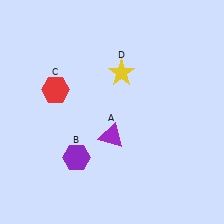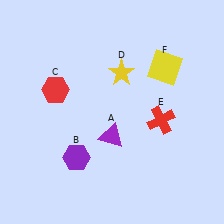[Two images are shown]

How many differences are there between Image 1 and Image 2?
There are 2 differences between the two images.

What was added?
A red cross (E), a yellow square (F) were added in Image 2.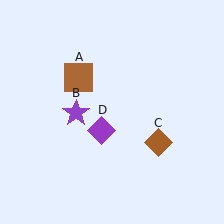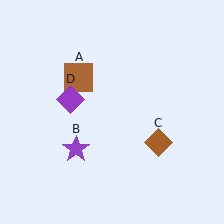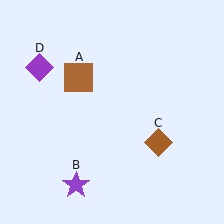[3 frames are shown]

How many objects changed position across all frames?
2 objects changed position: purple star (object B), purple diamond (object D).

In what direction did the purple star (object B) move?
The purple star (object B) moved down.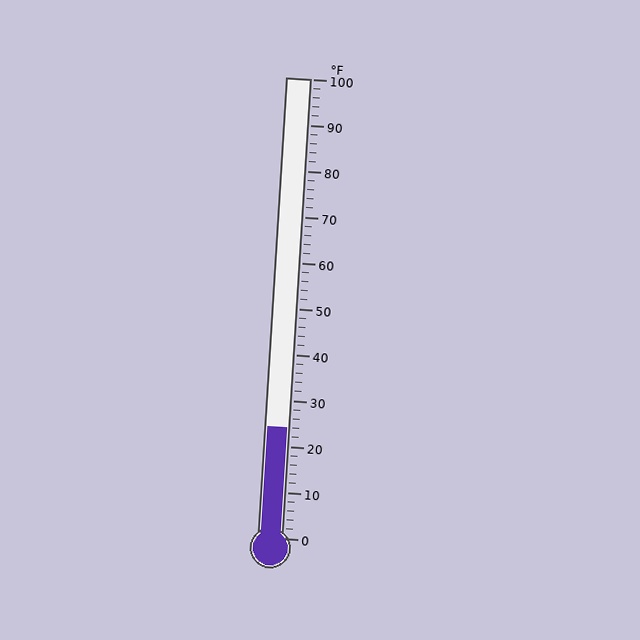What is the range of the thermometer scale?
The thermometer scale ranges from 0°F to 100°F.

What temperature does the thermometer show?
The thermometer shows approximately 24°F.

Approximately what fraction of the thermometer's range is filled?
The thermometer is filled to approximately 25% of its range.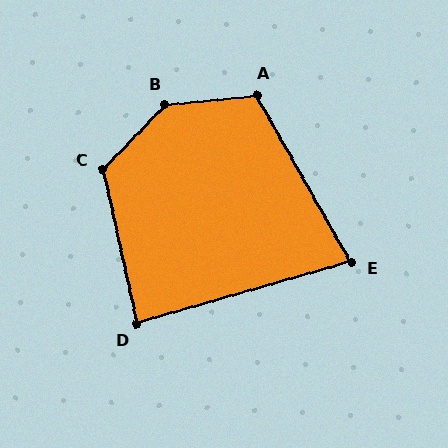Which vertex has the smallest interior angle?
E, at approximately 77 degrees.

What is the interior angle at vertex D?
Approximately 86 degrees (approximately right).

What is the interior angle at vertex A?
Approximately 113 degrees (obtuse).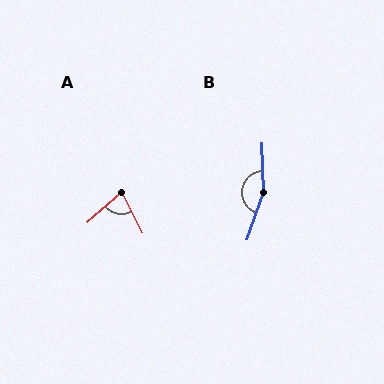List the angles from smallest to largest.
A (75°), B (159°).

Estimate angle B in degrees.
Approximately 159 degrees.